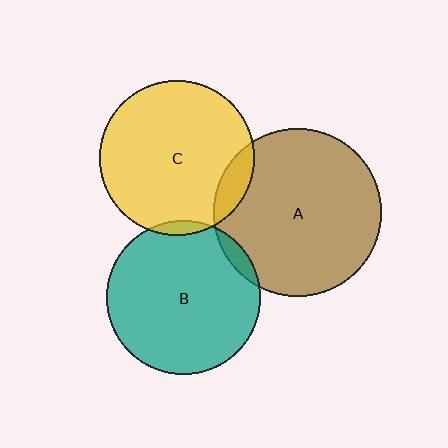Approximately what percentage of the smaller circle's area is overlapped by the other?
Approximately 5%.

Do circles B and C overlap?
Yes.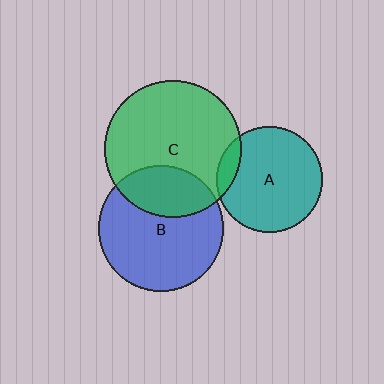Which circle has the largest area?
Circle C (green).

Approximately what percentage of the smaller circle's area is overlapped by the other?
Approximately 30%.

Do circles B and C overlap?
Yes.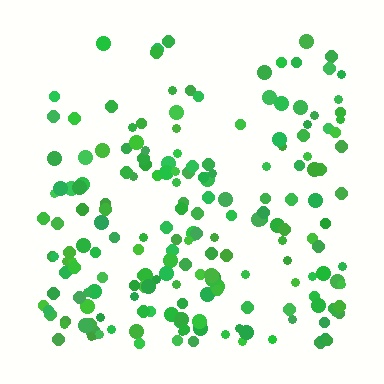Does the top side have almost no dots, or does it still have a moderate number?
Still a moderate number, just noticeably fewer than the bottom.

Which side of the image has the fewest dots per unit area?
The top.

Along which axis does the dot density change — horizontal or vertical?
Vertical.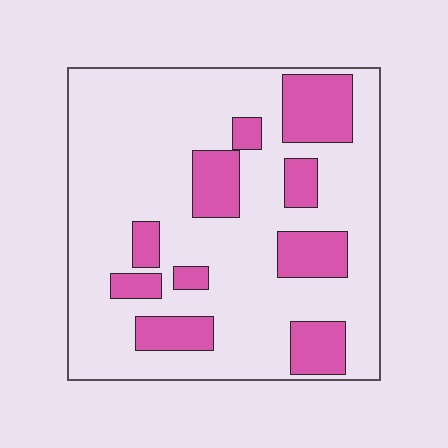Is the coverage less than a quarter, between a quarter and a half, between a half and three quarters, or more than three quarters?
Less than a quarter.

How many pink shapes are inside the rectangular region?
10.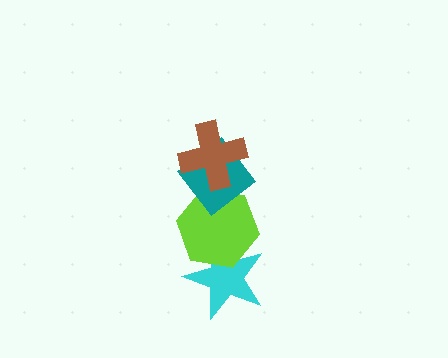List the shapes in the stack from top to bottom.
From top to bottom: the brown cross, the teal diamond, the lime hexagon, the cyan star.